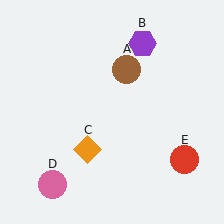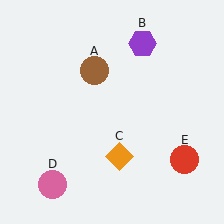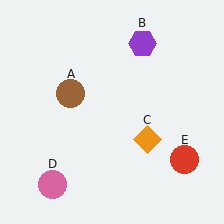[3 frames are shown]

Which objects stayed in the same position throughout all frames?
Purple hexagon (object B) and pink circle (object D) and red circle (object E) remained stationary.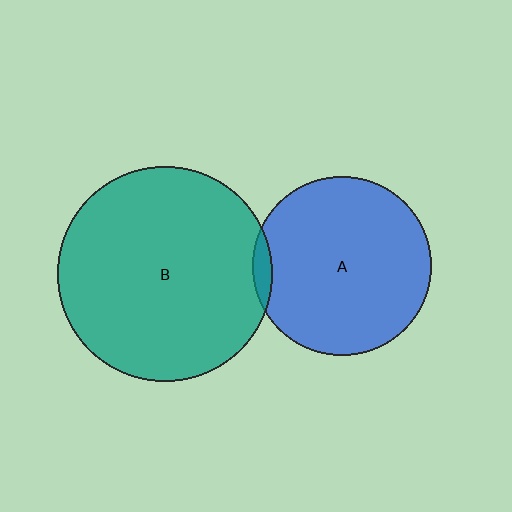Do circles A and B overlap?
Yes.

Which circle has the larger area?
Circle B (teal).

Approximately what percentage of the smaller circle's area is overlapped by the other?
Approximately 5%.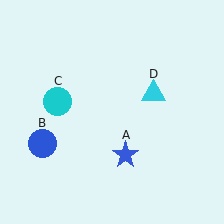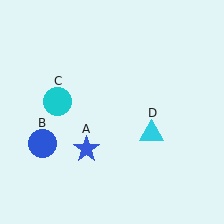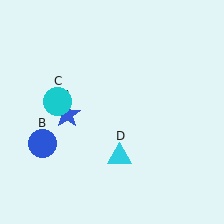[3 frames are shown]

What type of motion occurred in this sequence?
The blue star (object A), cyan triangle (object D) rotated clockwise around the center of the scene.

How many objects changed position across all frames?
2 objects changed position: blue star (object A), cyan triangle (object D).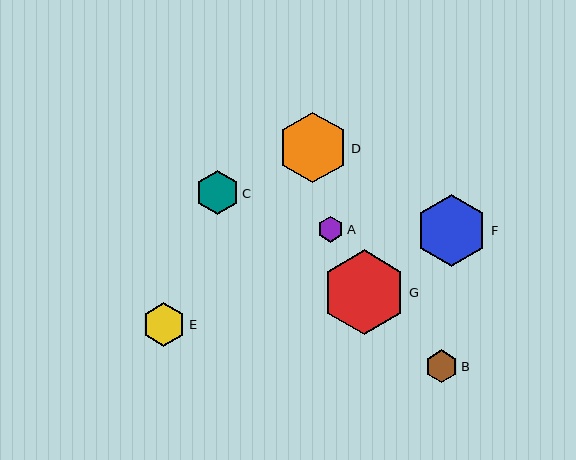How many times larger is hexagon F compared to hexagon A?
Hexagon F is approximately 2.8 times the size of hexagon A.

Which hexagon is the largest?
Hexagon G is the largest with a size of approximately 85 pixels.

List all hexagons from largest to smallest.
From largest to smallest: G, F, D, C, E, B, A.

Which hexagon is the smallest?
Hexagon A is the smallest with a size of approximately 26 pixels.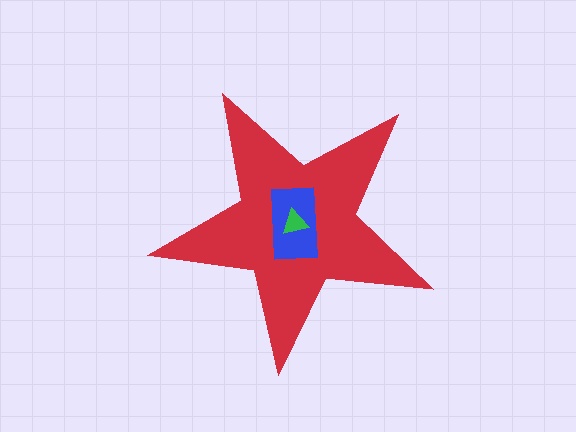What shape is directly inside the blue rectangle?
The green triangle.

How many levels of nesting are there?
3.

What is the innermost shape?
The green triangle.